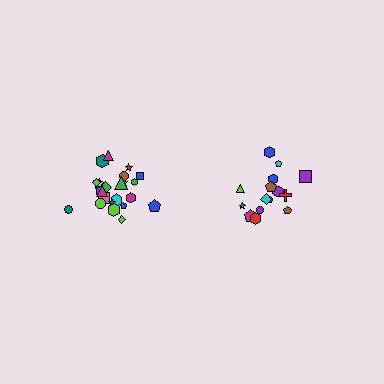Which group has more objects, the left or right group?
The left group.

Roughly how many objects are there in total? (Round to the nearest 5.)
Roughly 40 objects in total.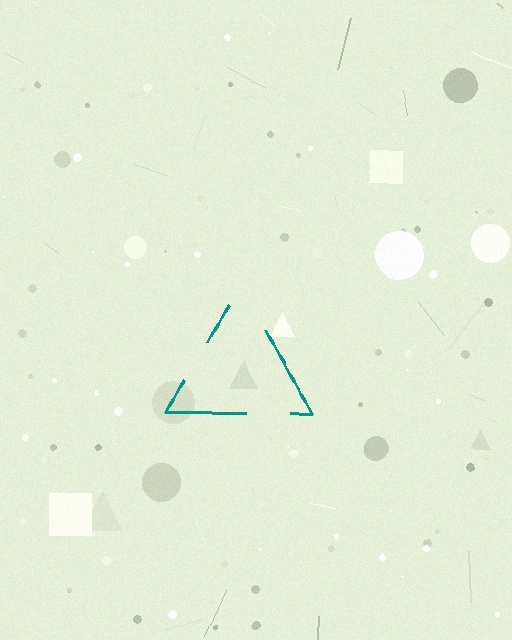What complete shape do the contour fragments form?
The contour fragments form a triangle.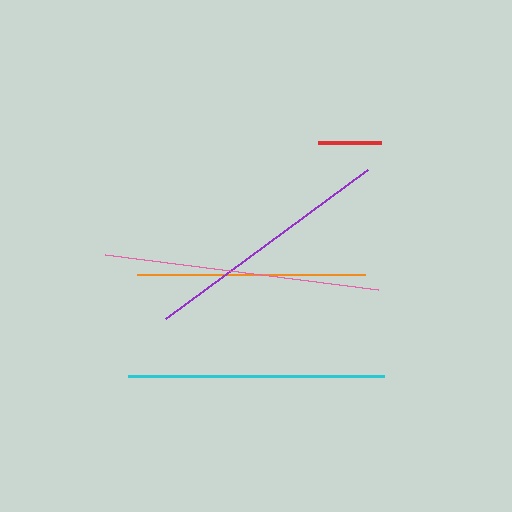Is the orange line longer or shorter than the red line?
The orange line is longer than the red line.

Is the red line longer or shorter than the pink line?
The pink line is longer than the red line.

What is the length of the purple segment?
The purple segment is approximately 251 pixels long.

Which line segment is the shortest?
The red line is the shortest at approximately 63 pixels.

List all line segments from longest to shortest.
From longest to shortest: pink, cyan, purple, orange, red.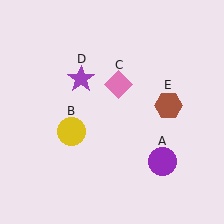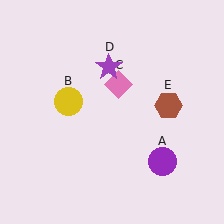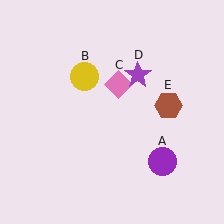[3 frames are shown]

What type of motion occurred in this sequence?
The yellow circle (object B), purple star (object D) rotated clockwise around the center of the scene.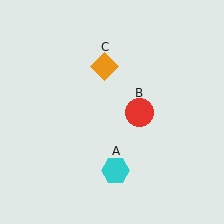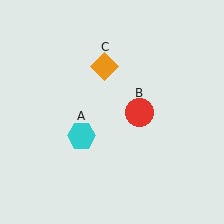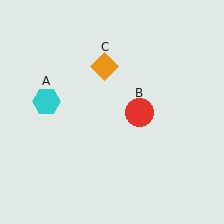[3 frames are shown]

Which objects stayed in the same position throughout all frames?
Red circle (object B) and orange diamond (object C) remained stationary.